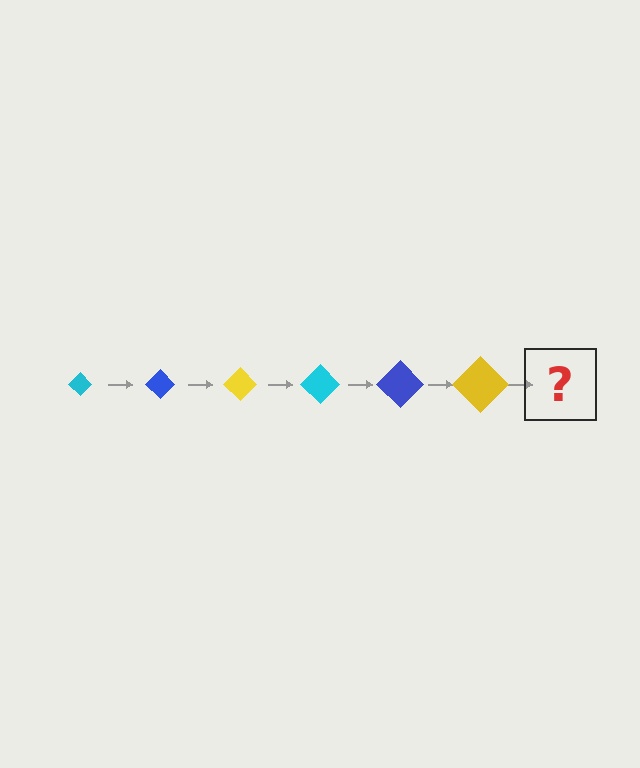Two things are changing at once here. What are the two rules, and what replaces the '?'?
The two rules are that the diamond grows larger each step and the color cycles through cyan, blue, and yellow. The '?' should be a cyan diamond, larger than the previous one.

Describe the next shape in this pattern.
It should be a cyan diamond, larger than the previous one.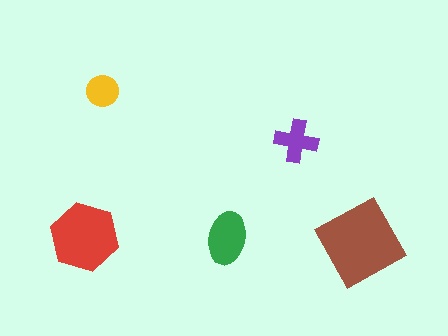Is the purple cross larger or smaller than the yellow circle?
Larger.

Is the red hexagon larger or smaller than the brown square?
Smaller.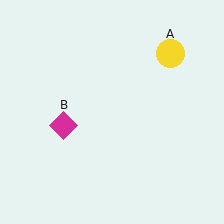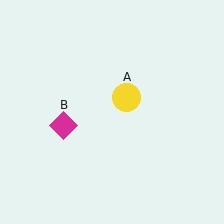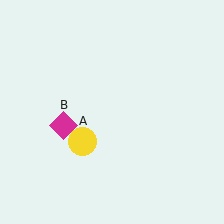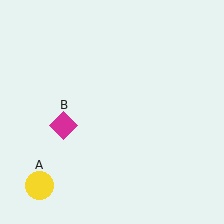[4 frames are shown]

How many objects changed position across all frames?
1 object changed position: yellow circle (object A).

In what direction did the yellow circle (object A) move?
The yellow circle (object A) moved down and to the left.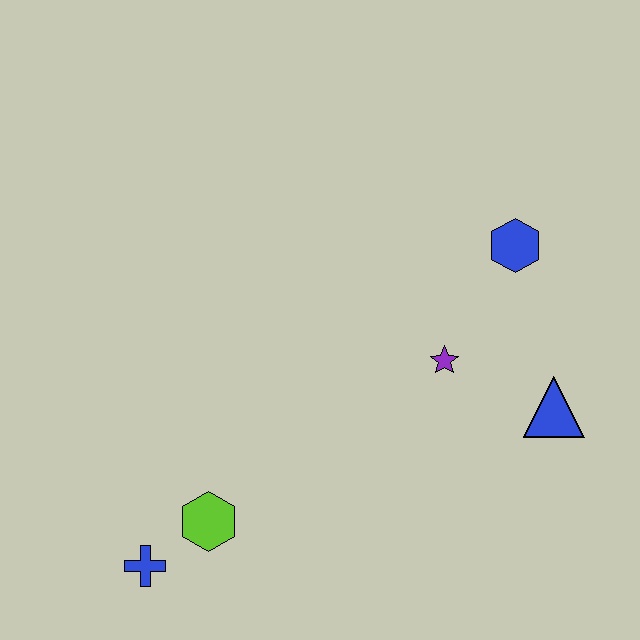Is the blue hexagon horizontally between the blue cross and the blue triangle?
Yes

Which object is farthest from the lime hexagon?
The blue hexagon is farthest from the lime hexagon.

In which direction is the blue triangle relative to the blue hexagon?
The blue triangle is below the blue hexagon.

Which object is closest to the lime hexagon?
The blue cross is closest to the lime hexagon.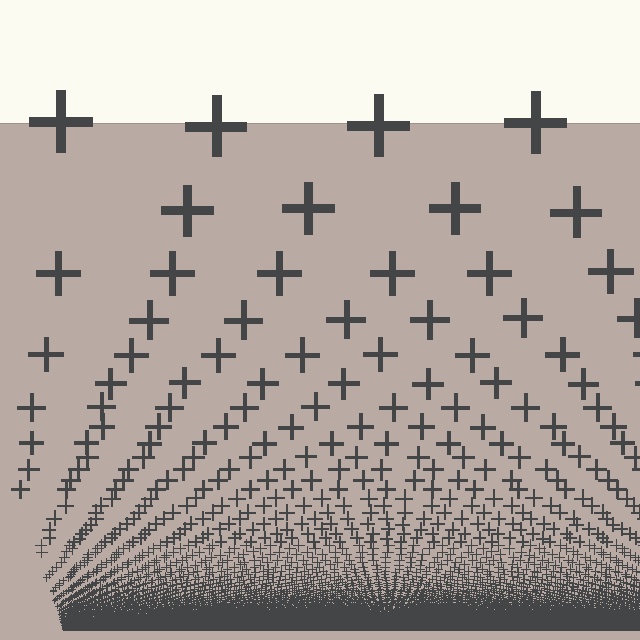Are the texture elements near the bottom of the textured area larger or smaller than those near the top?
Smaller. The gradient is inverted — elements near the bottom are smaller and denser.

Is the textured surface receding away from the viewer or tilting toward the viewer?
The surface appears to tilt toward the viewer. Texture elements get larger and sparser toward the top.